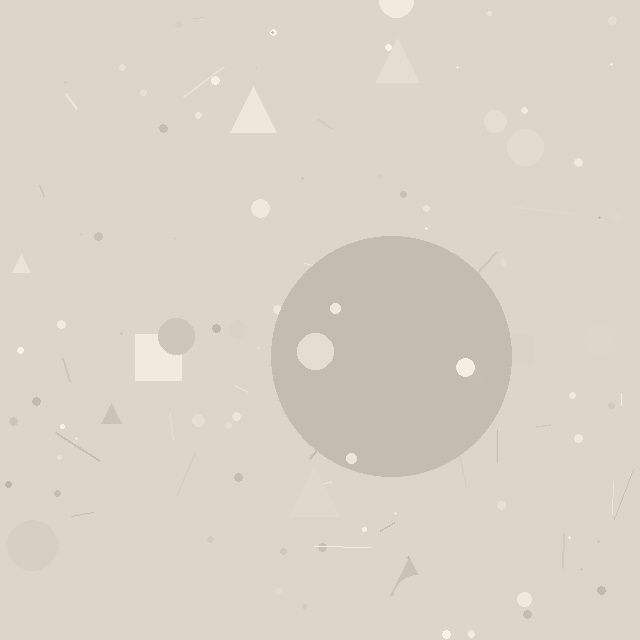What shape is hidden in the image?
A circle is hidden in the image.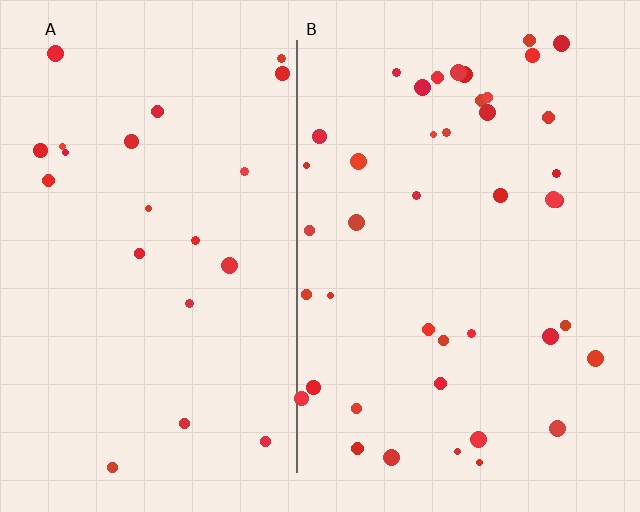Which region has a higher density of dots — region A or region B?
B (the right).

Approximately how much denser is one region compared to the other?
Approximately 2.0× — region B over region A.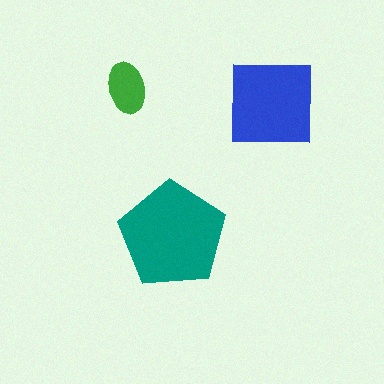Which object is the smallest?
The green ellipse.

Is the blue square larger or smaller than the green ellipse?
Larger.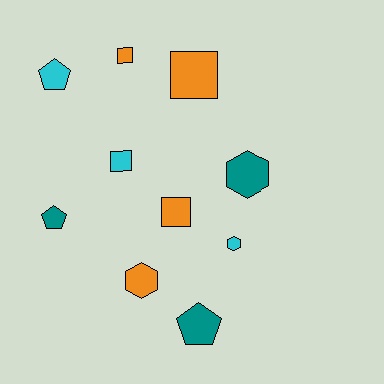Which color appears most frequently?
Orange, with 4 objects.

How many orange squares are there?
There are 3 orange squares.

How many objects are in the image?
There are 10 objects.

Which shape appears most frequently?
Square, with 4 objects.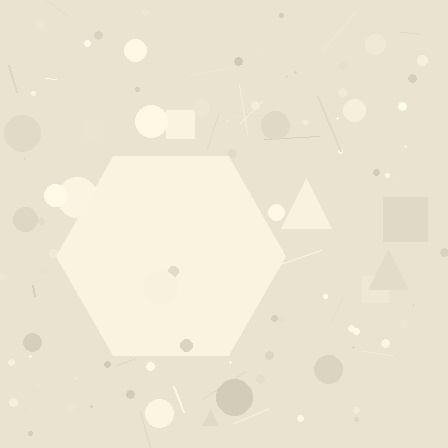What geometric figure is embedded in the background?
A hexagon is embedded in the background.